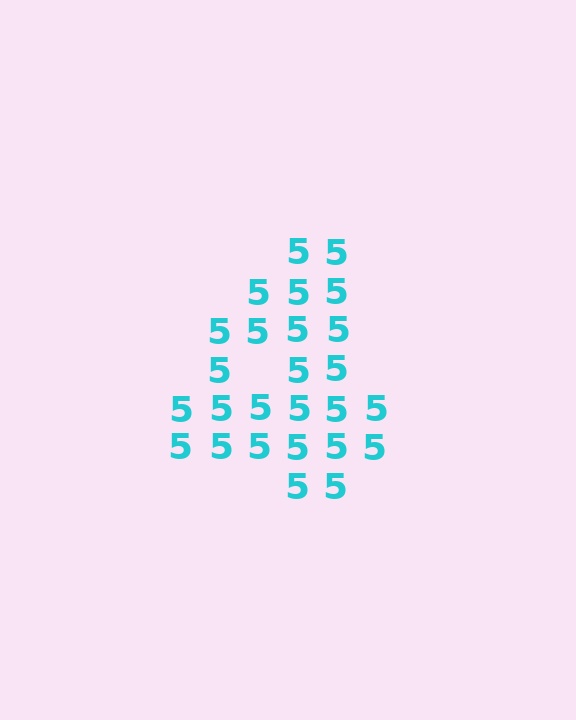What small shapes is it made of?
It is made of small digit 5's.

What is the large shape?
The large shape is the digit 4.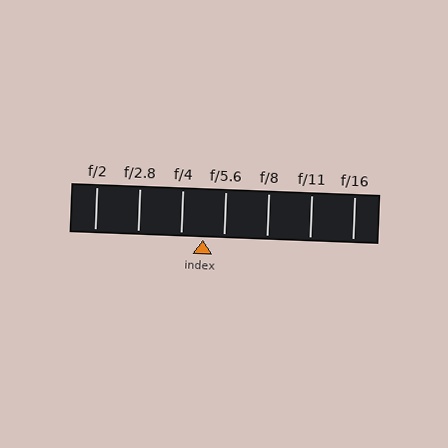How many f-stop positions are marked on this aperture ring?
There are 7 f-stop positions marked.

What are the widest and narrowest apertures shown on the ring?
The widest aperture shown is f/2 and the narrowest is f/16.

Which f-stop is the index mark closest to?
The index mark is closest to f/5.6.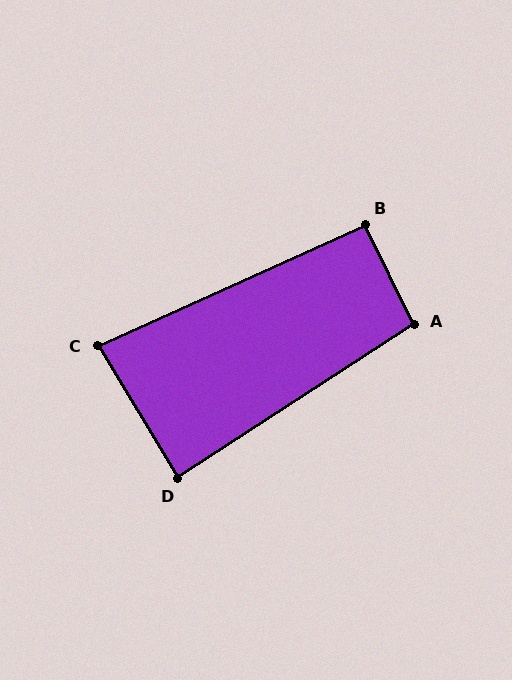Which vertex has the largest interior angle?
A, at approximately 97 degrees.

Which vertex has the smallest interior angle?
C, at approximately 83 degrees.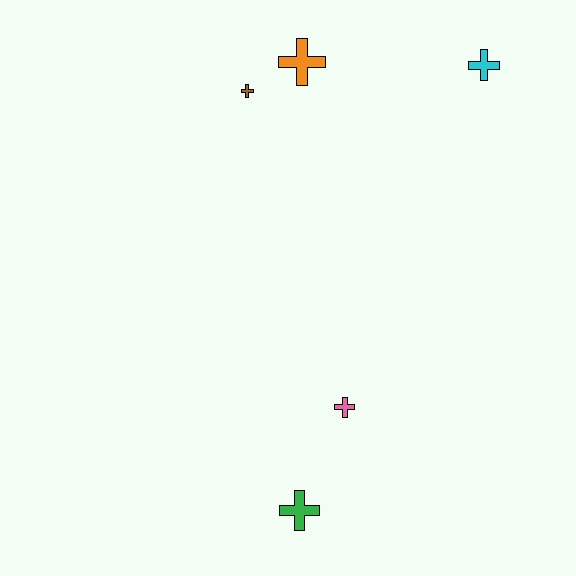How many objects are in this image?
There are 5 objects.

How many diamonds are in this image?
There are no diamonds.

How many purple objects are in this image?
There are no purple objects.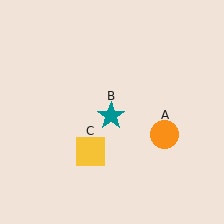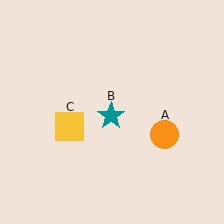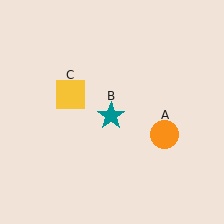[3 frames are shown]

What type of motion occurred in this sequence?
The yellow square (object C) rotated clockwise around the center of the scene.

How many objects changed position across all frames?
1 object changed position: yellow square (object C).